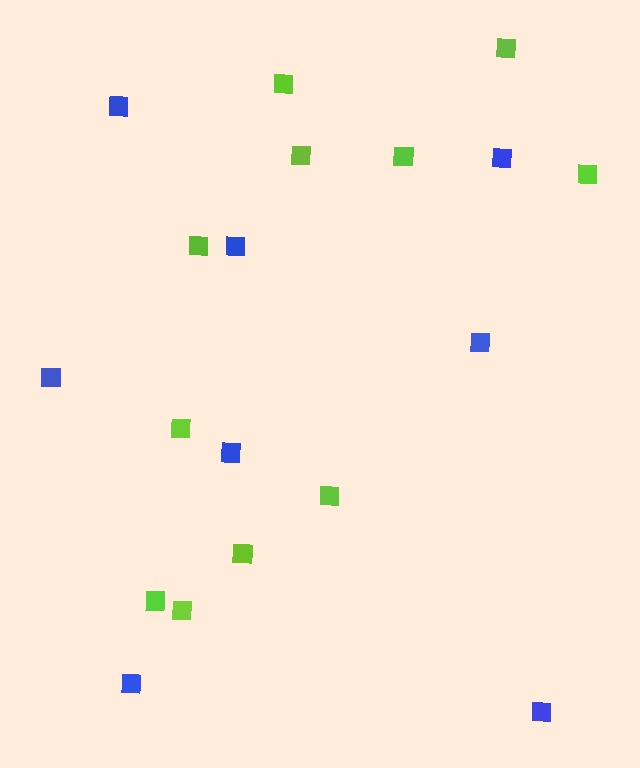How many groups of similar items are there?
There are 2 groups: one group of lime squares (11) and one group of blue squares (8).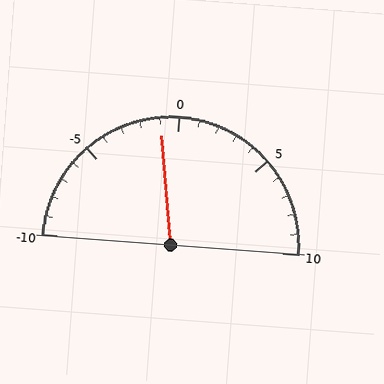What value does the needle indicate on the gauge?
The needle indicates approximately -1.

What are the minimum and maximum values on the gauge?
The gauge ranges from -10 to 10.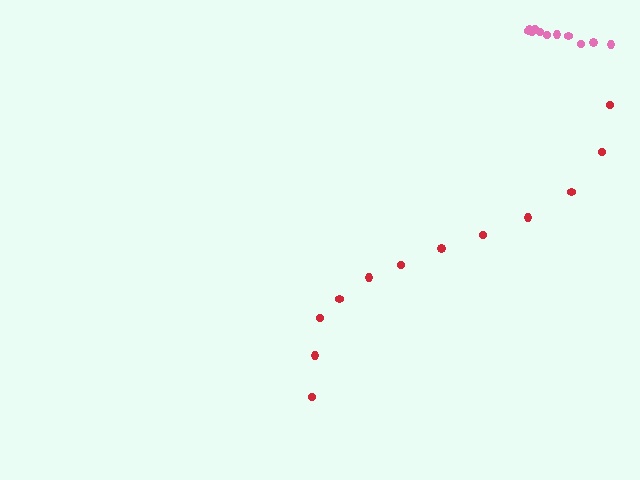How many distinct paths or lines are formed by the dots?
There are 2 distinct paths.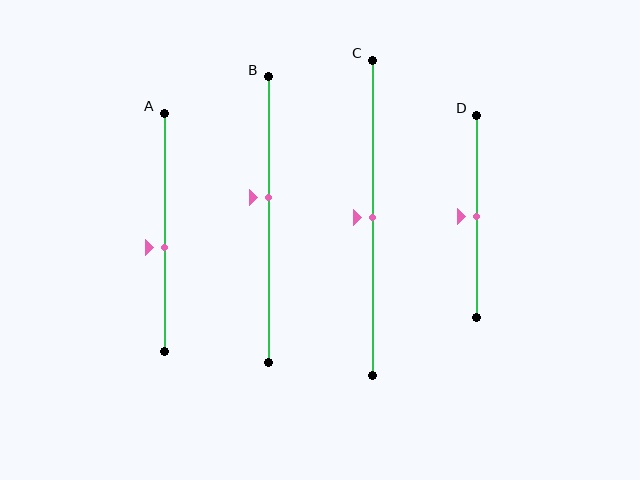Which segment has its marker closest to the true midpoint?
Segment C has its marker closest to the true midpoint.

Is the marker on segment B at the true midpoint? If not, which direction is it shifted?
No, the marker on segment B is shifted upward by about 8% of the segment length.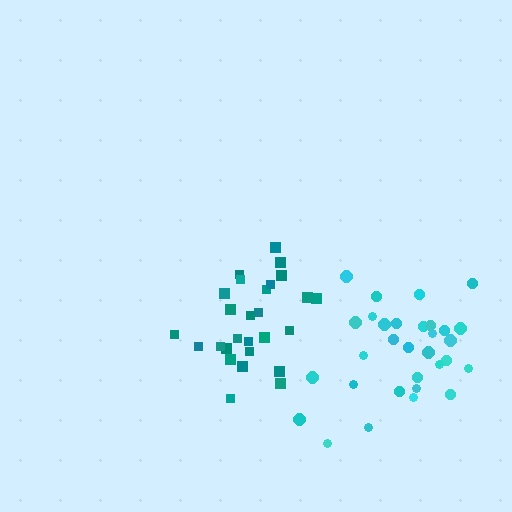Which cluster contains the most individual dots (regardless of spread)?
Cyan (31).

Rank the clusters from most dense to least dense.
teal, cyan.